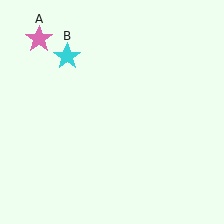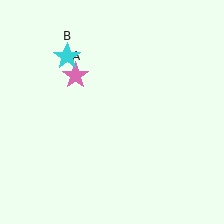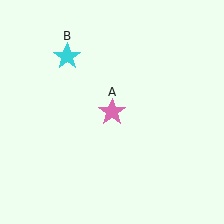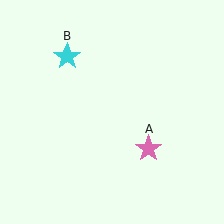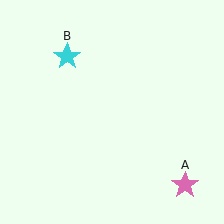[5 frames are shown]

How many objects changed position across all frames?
1 object changed position: pink star (object A).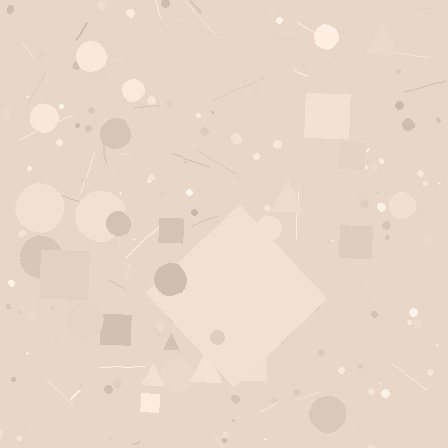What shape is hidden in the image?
A diamond is hidden in the image.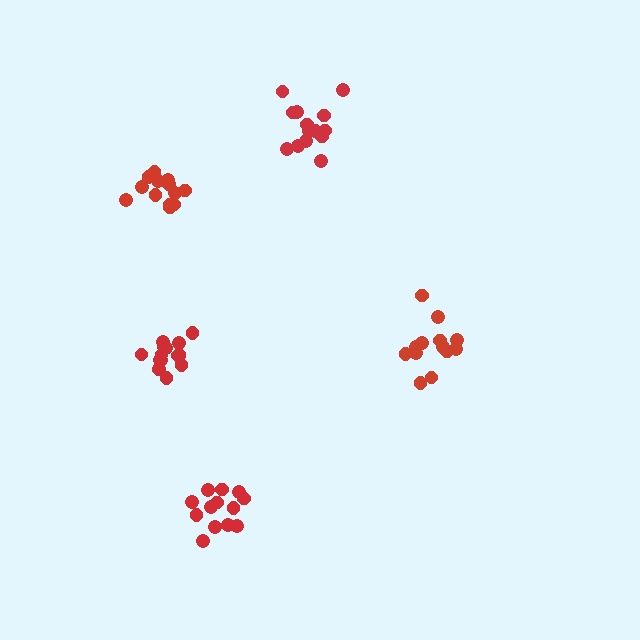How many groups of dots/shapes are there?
There are 5 groups.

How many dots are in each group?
Group 1: 14 dots, Group 2: 13 dots, Group 3: 13 dots, Group 4: 13 dots, Group 5: 15 dots (68 total).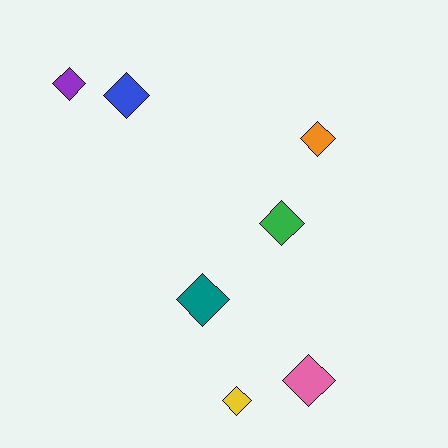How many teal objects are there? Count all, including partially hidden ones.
There is 1 teal object.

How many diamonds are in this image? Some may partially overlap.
There are 7 diamonds.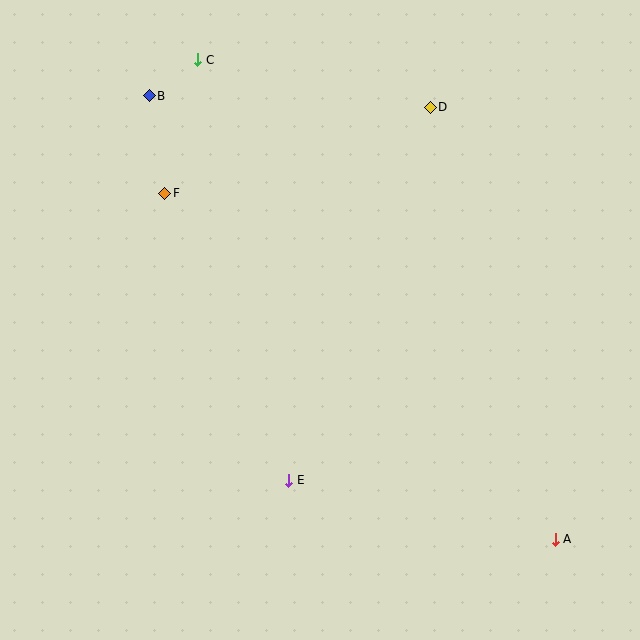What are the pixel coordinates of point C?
Point C is at (198, 60).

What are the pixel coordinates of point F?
Point F is at (165, 193).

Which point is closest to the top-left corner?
Point B is closest to the top-left corner.